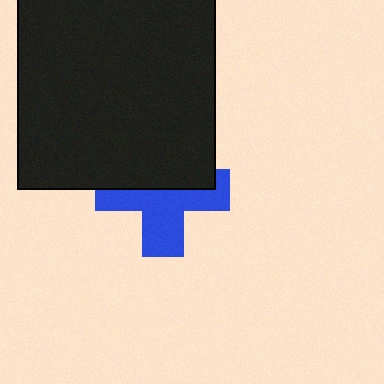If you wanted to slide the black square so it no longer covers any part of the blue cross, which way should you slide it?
Slide it up — that is the most direct way to separate the two shapes.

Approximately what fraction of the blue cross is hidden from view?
Roughly 46% of the blue cross is hidden behind the black square.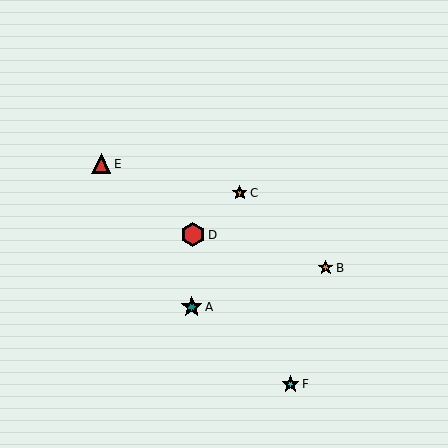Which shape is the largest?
The red hexagon (labeled D) is the largest.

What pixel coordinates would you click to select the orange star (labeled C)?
Click at (240, 193) to select the orange star C.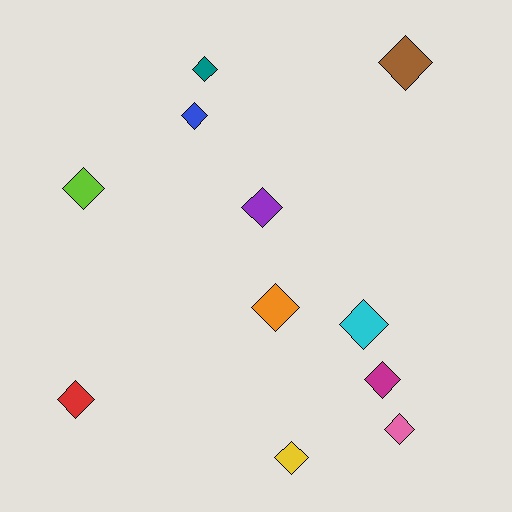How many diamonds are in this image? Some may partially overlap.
There are 11 diamonds.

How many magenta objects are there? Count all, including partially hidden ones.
There is 1 magenta object.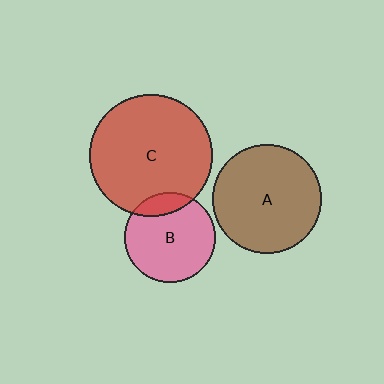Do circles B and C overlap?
Yes.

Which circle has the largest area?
Circle C (red).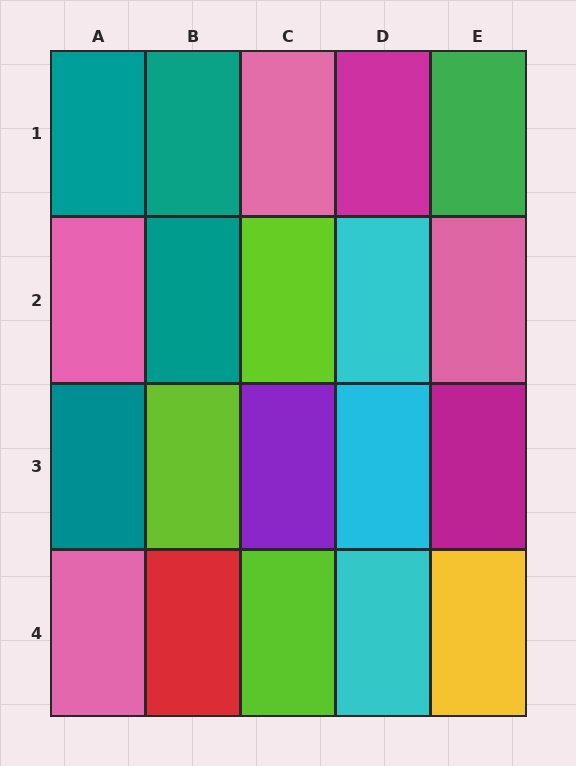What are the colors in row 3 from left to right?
Teal, lime, purple, cyan, magenta.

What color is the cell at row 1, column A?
Teal.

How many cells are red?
1 cell is red.